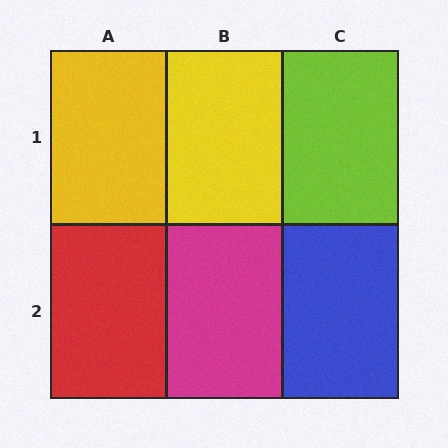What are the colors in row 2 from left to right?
Red, magenta, blue.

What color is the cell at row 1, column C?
Lime.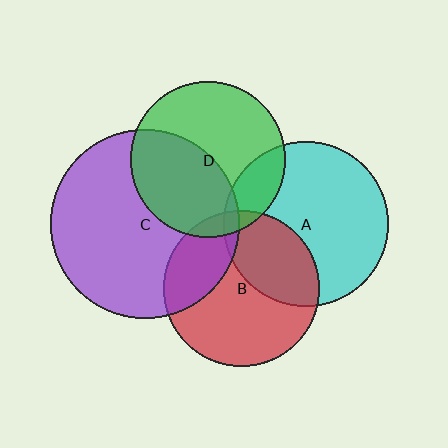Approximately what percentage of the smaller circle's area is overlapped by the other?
Approximately 25%.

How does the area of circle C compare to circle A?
Approximately 1.3 times.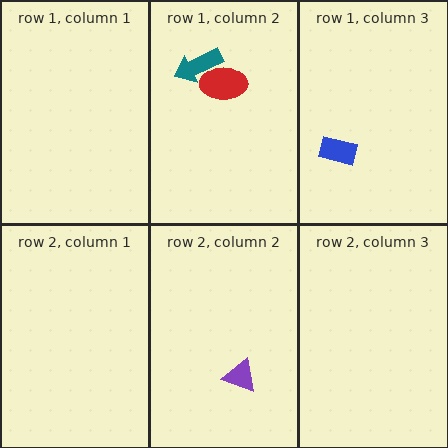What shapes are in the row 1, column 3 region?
The blue rectangle.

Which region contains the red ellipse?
The row 1, column 2 region.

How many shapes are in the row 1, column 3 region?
1.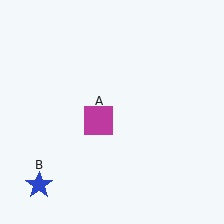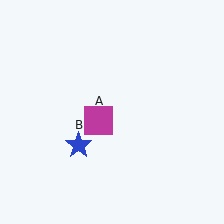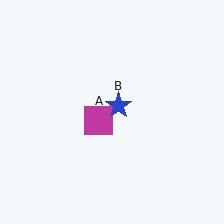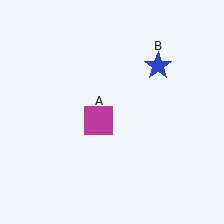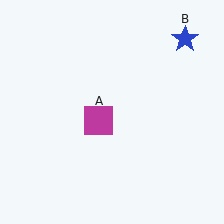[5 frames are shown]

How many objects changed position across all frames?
1 object changed position: blue star (object B).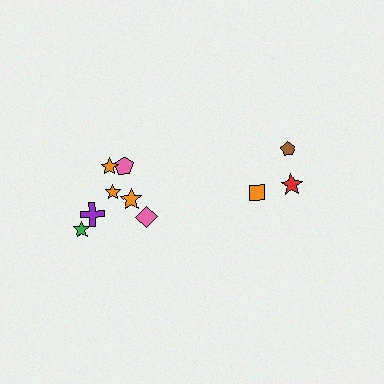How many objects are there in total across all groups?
There are 10 objects.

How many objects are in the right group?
There are 3 objects.